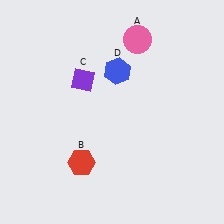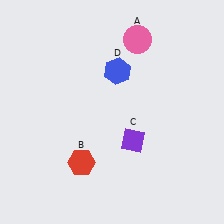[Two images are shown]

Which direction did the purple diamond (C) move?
The purple diamond (C) moved down.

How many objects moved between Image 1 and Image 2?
1 object moved between the two images.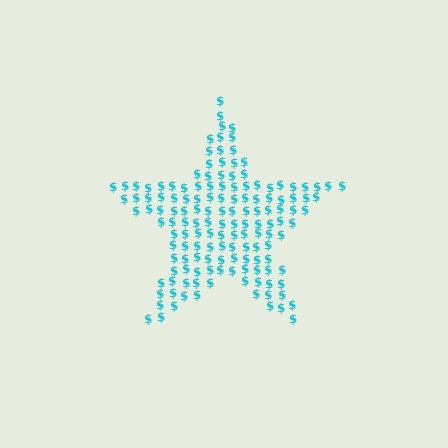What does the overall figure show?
The overall figure shows a star.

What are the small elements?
The small elements are dollar signs.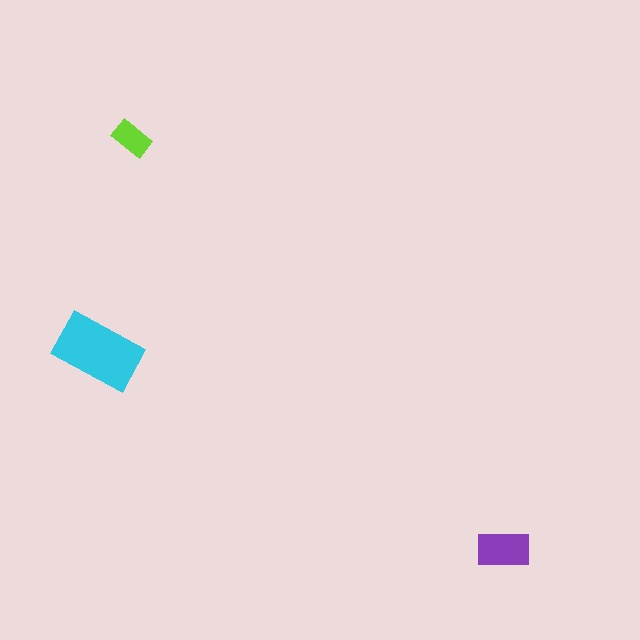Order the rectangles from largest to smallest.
the cyan one, the purple one, the lime one.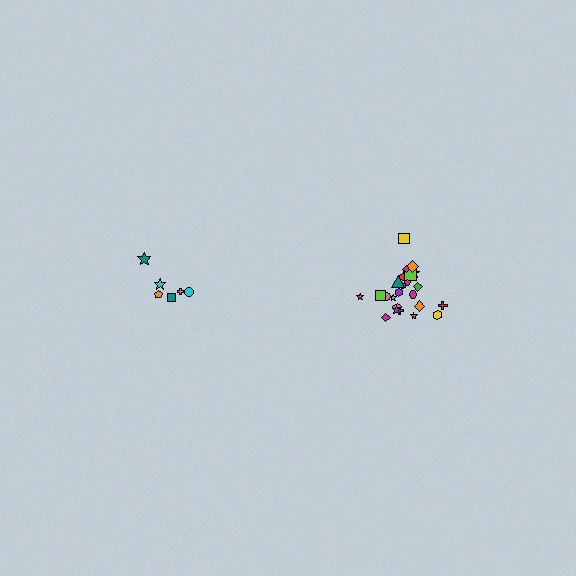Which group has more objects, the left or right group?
The right group.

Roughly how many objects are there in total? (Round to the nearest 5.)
Roughly 30 objects in total.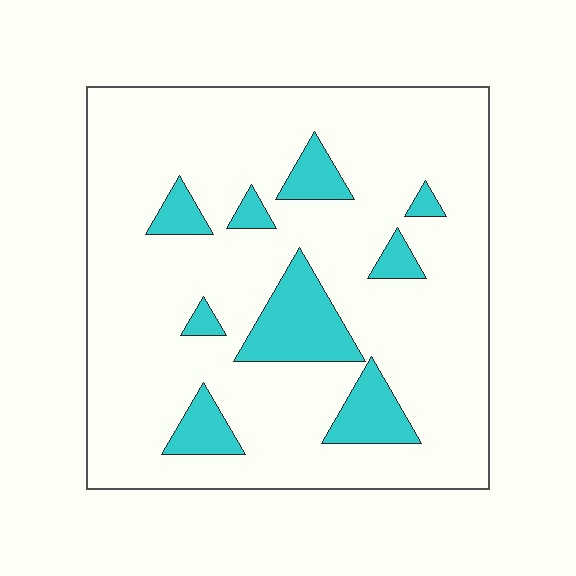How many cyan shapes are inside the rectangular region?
9.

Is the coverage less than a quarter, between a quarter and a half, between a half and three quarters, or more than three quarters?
Less than a quarter.